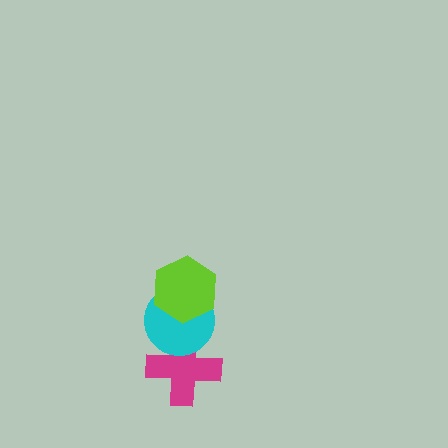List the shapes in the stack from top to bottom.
From top to bottom: the lime hexagon, the cyan circle, the magenta cross.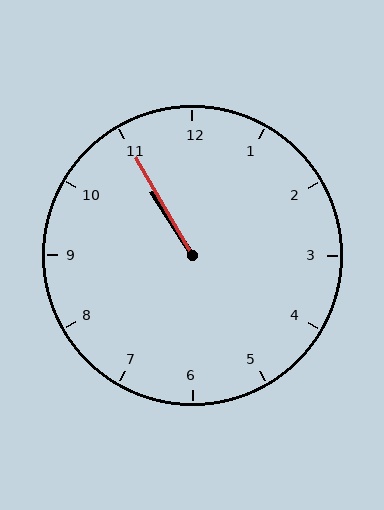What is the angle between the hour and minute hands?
Approximately 2 degrees.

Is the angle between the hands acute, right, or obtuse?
It is acute.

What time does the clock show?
10:55.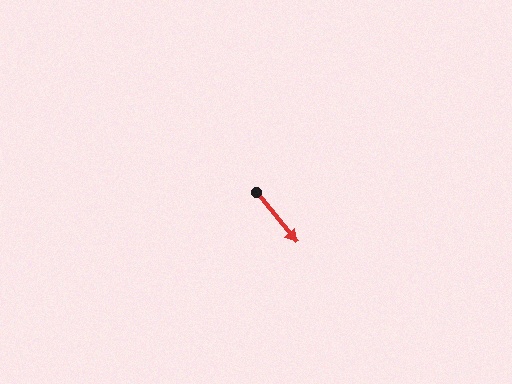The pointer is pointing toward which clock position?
Roughly 5 o'clock.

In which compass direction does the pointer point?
Southeast.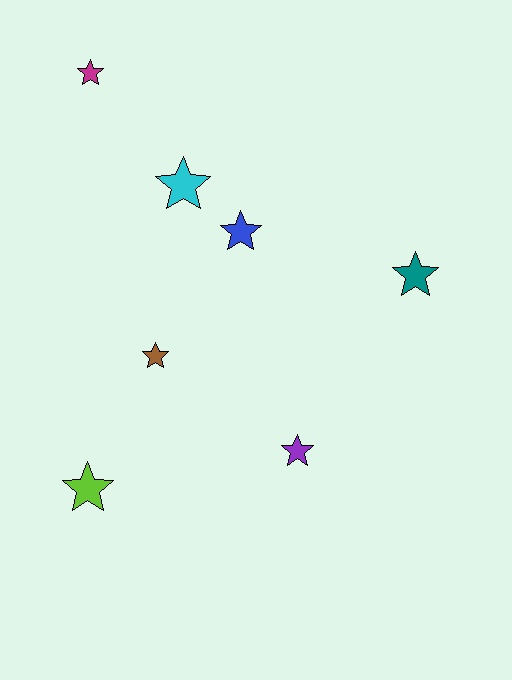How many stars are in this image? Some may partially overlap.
There are 7 stars.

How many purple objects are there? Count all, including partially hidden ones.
There is 1 purple object.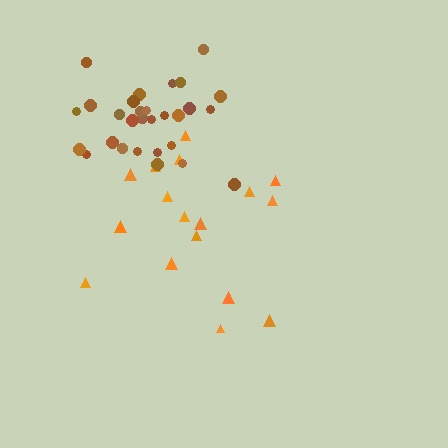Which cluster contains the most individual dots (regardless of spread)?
Brown (29).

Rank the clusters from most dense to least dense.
brown, orange.